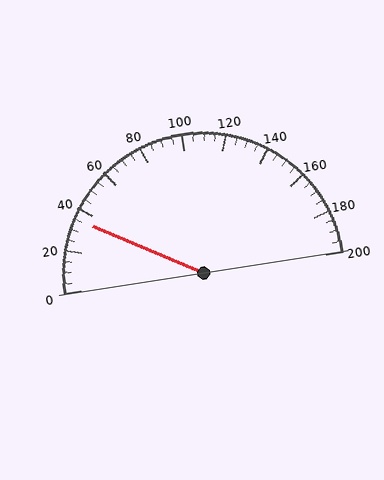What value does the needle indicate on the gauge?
The needle indicates approximately 35.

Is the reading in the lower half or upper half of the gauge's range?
The reading is in the lower half of the range (0 to 200).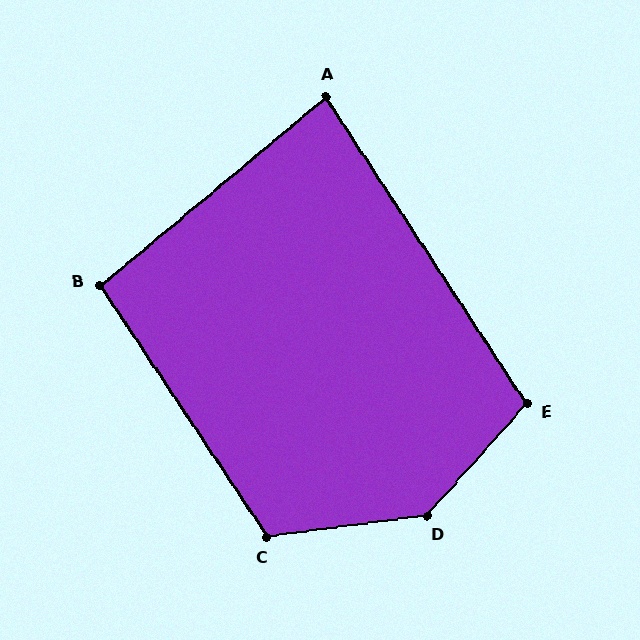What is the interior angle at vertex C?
Approximately 116 degrees (obtuse).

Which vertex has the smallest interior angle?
A, at approximately 83 degrees.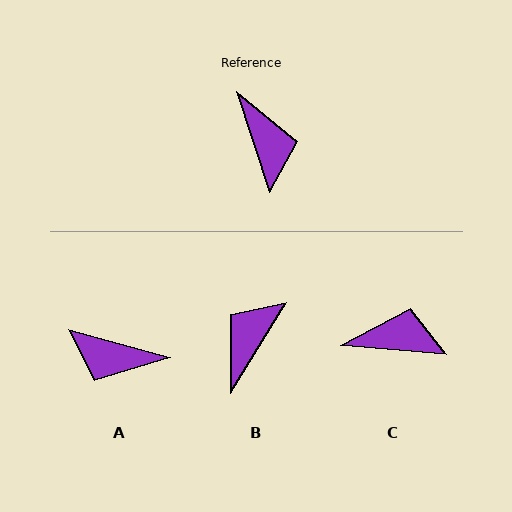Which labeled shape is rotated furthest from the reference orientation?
B, about 130 degrees away.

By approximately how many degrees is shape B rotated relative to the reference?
Approximately 130 degrees counter-clockwise.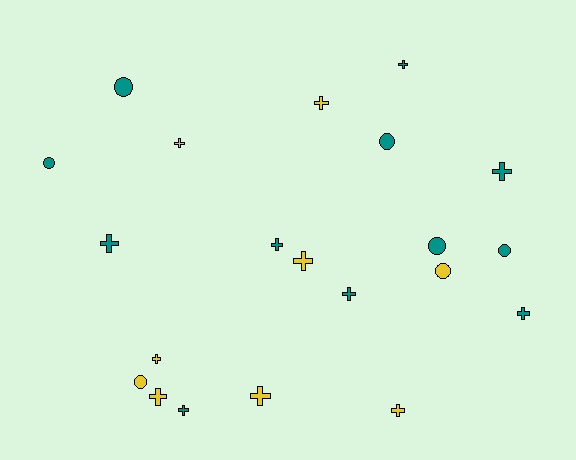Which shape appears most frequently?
Cross, with 14 objects.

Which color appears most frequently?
Teal, with 12 objects.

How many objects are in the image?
There are 21 objects.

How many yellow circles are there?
There are 2 yellow circles.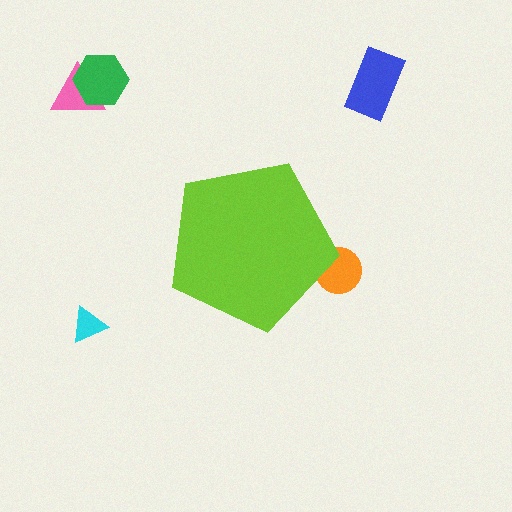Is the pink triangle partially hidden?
No, the pink triangle is fully visible.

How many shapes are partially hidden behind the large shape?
1 shape is partially hidden.